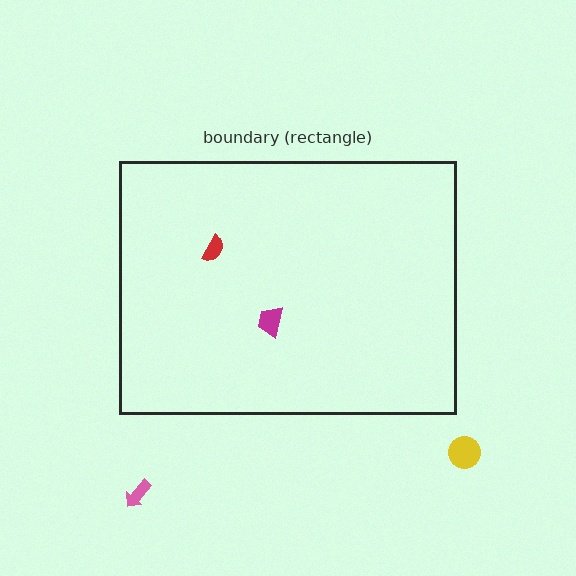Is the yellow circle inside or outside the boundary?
Outside.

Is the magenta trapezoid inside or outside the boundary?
Inside.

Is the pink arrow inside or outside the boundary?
Outside.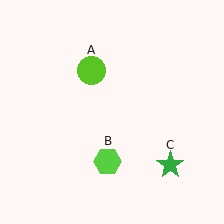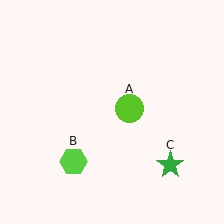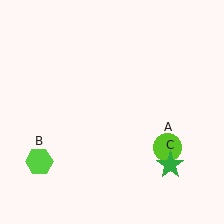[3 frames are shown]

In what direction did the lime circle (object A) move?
The lime circle (object A) moved down and to the right.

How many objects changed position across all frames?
2 objects changed position: lime circle (object A), lime hexagon (object B).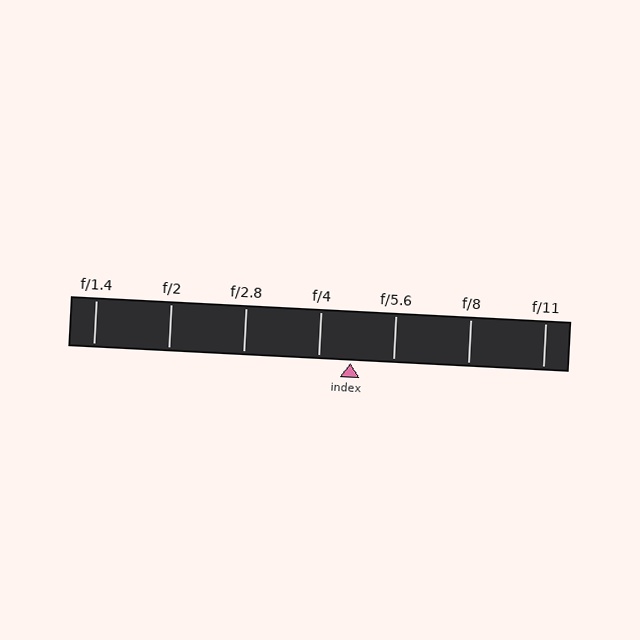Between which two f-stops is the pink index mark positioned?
The index mark is between f/4 and f/5.6.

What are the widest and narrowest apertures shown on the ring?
The widest aperture shown is f/1.4 and the narrowest is f/11.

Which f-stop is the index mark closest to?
The index mark is closest to f/4.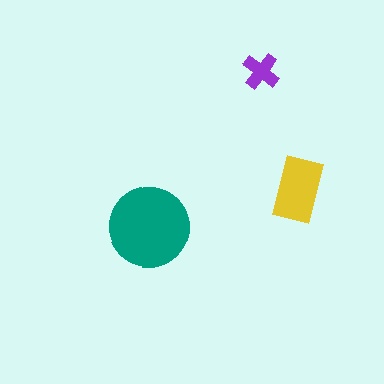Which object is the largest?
The teal circle.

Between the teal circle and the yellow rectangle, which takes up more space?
The teal circle.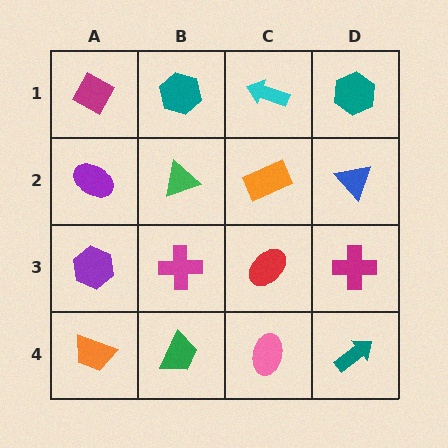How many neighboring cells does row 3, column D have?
3.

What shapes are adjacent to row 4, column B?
A magenta cross (row 3, column B), an orange trapezoid (row 4, column A), a pink ellipse (row 4, column C).